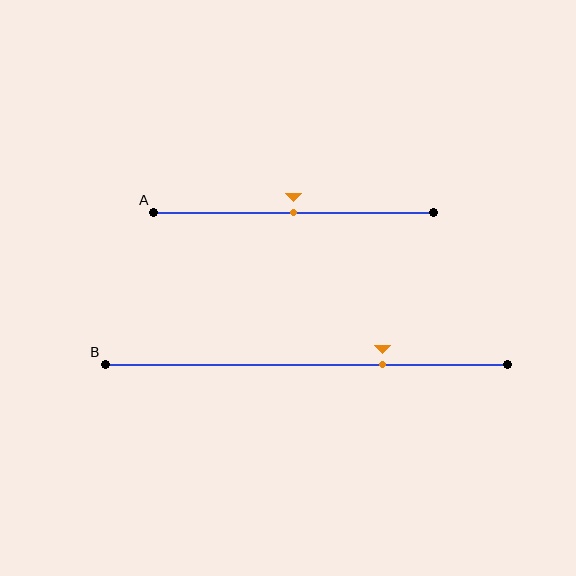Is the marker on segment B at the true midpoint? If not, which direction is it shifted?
No, the marker on segment B is shifted to the right by about 19% of the segment length.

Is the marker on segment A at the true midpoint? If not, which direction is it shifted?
Yes, the marker on segment A is at the true midpoint.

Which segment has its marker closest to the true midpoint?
Segment A has its marker closest to the true midpoint.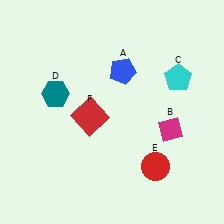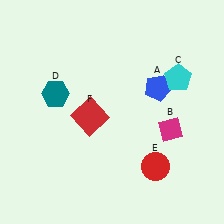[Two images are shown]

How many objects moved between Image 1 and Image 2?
1 object moved between the two images.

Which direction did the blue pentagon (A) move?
The blue pentagon (A) moved right.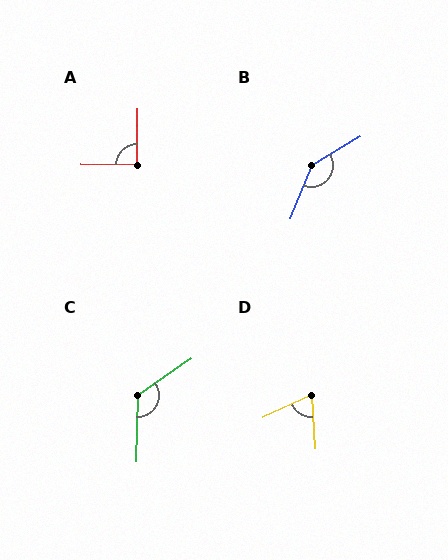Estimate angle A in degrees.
Approximately 90 degrees.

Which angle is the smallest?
D, at approximately 69 degrees.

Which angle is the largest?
B, at approximately 143 degrees.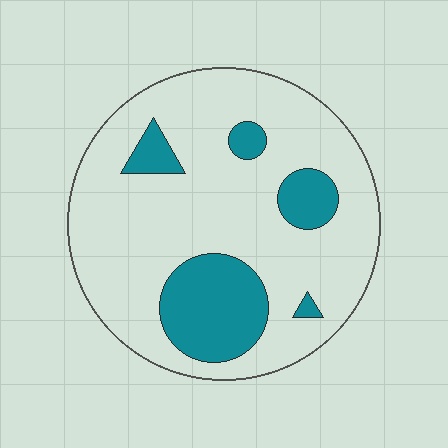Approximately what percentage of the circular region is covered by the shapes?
Approximately 20%.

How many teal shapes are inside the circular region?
5.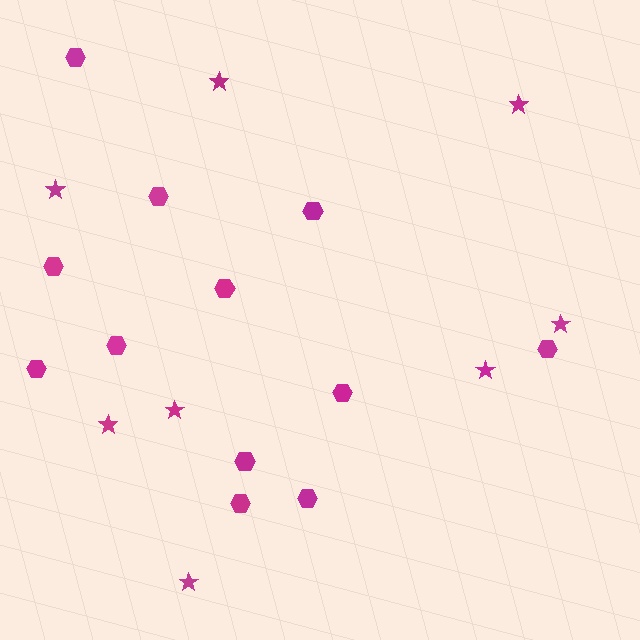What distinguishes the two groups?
There are 2 groups: one group of hexagons (12) and one group of stars (8).